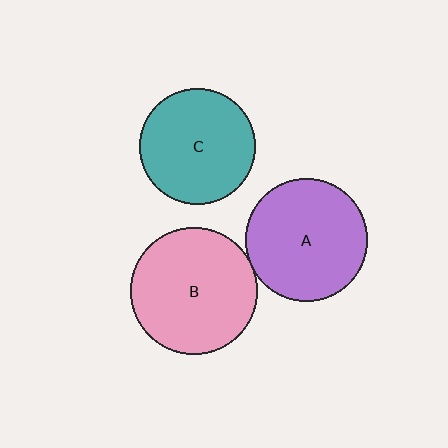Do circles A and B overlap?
Yes.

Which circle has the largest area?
Circle B (pink).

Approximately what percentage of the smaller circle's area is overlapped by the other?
Approximately 5%.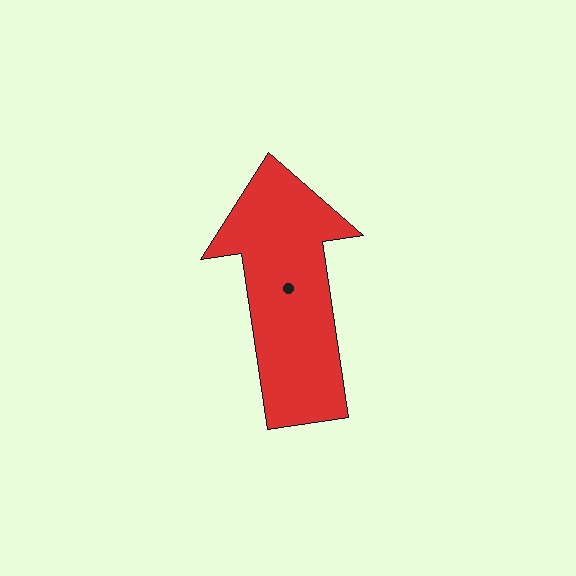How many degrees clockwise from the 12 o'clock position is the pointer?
Approximately 352 degrees.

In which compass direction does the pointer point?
North.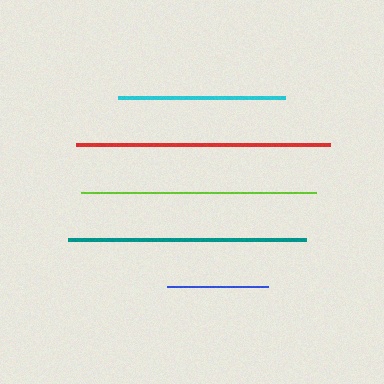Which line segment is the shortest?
The blue line is the shortest at approximately 101 pixels.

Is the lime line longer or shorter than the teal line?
The teal line is longer than the lime line.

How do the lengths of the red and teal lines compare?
The red and teal lines are approximately the same length.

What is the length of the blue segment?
The blue segment is approximately 101 pixels long.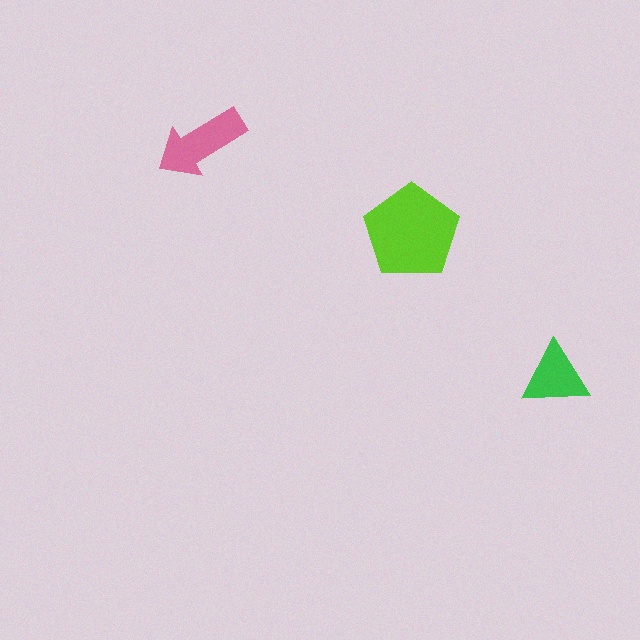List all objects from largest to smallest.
The lime pentagon, the pink arrow, the green triangle.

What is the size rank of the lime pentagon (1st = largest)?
1st.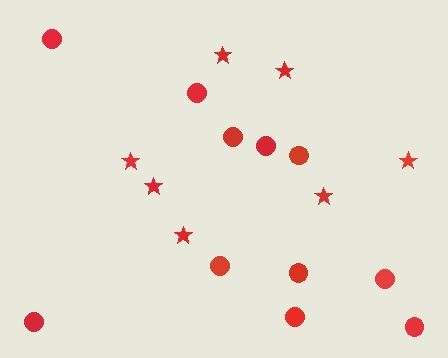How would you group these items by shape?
There are 2 groups: one group of circles (11) and one group of stars (7).